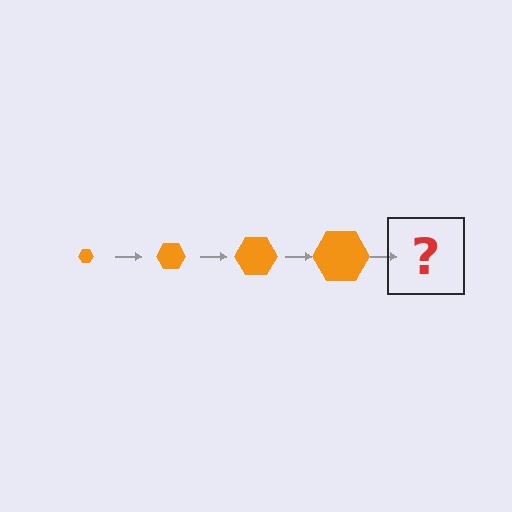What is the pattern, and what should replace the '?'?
The pattern is that the hexagon gets progressively larger each step. The '?' should be an orange hexagon, larger than the previous one.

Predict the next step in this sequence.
The next step is an orange hexagon, larger than the previous one.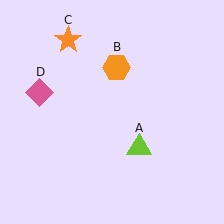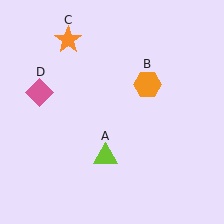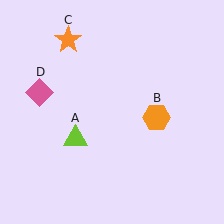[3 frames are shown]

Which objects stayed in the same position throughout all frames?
Orange star (object C) and pink diamond (object D) remained stationary.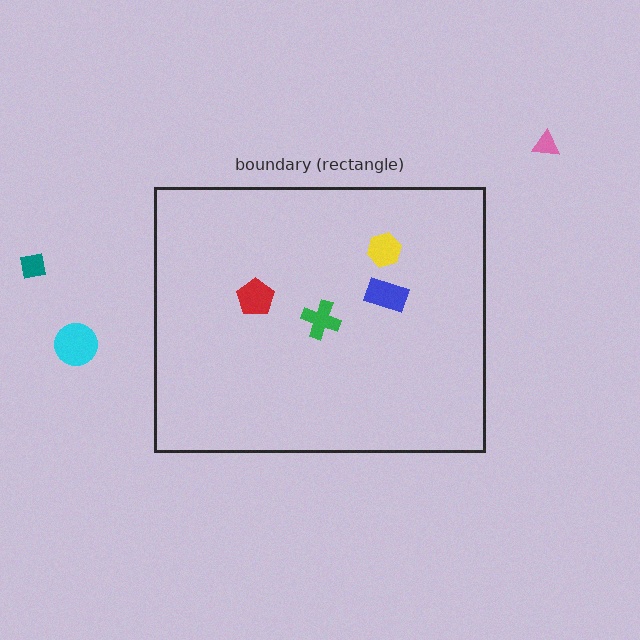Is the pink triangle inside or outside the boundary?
Outside.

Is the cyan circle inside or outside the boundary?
Outside.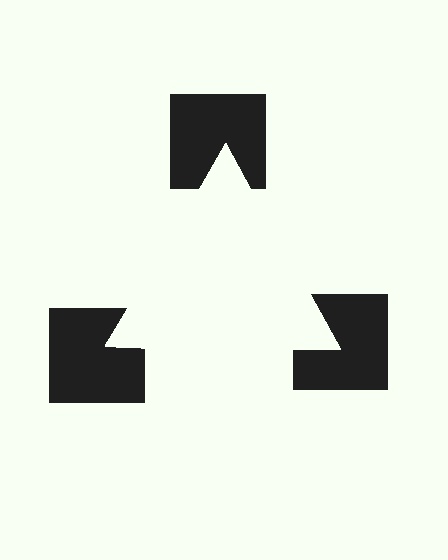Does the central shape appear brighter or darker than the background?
It typically appears slightly brighter than the background, even though no actual brightness change is drawn.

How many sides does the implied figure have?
3 sides.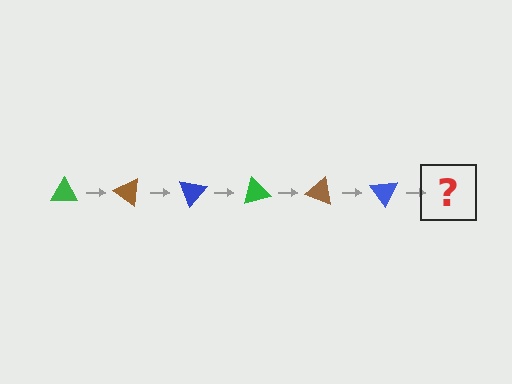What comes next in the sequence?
The next element should be a green triangle, rotated 210 degrees from the start.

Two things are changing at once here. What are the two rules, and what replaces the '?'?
The two rules are that it rotates 35 degrees each step and the color cycles through green, brown, and blue. The '?' should be a green triangle, rotated 210 degrees from the start.